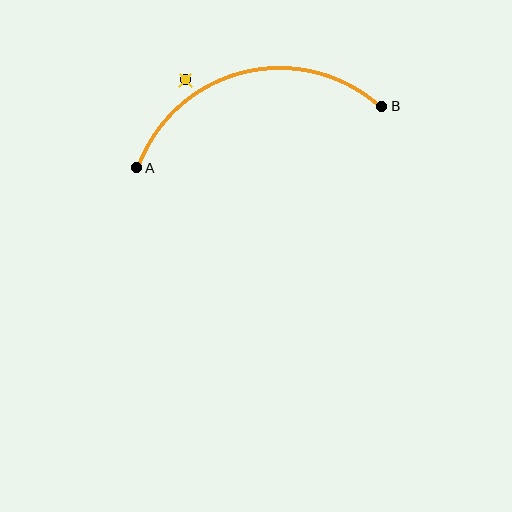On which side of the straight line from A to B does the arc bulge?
The arc bulges above the straight line connecting A and B.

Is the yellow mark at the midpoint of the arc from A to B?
No — the yellow mark does not lie on the arc at all. It sits slightly outside the curve.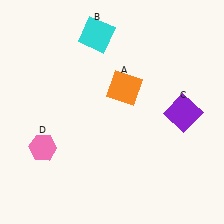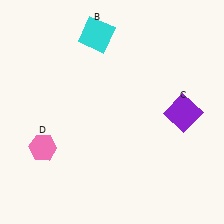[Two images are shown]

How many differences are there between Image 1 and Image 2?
There is 1 difference between the two images.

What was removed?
The orange square (A) was removed in Image 2.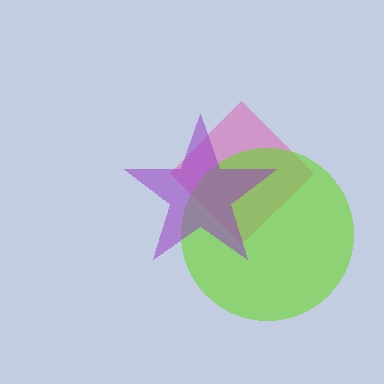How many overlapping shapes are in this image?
There are 3 overlapping shapes in the image.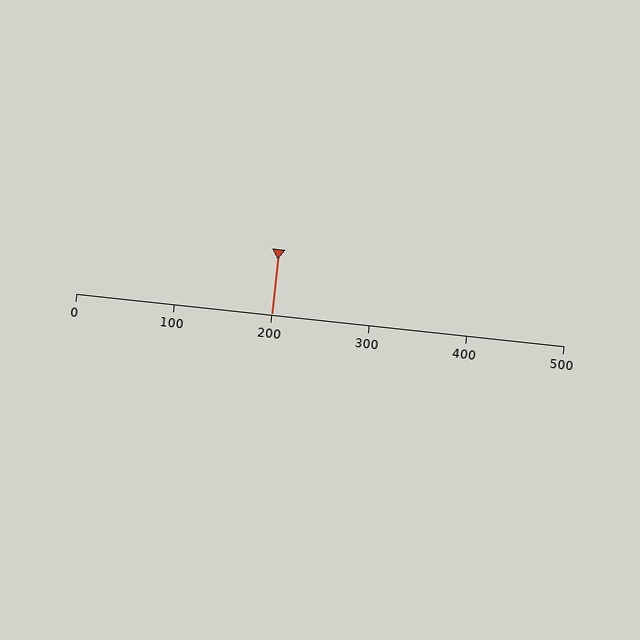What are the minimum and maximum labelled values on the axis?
The axis runs from 0 to 500.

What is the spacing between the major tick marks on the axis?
The major ticks are spaced 100 apart.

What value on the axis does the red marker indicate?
The marker indicates approximately 200.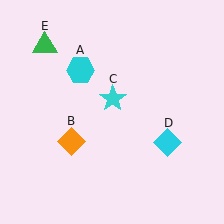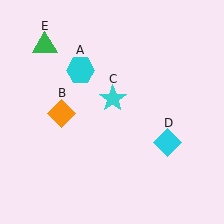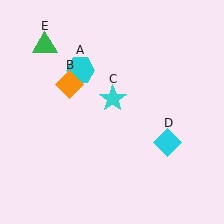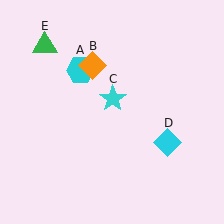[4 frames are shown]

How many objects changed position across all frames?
1 object changed position: orange diamond (object B).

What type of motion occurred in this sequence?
The orange diamond (object B) rotated clockwise around the center of the scene.